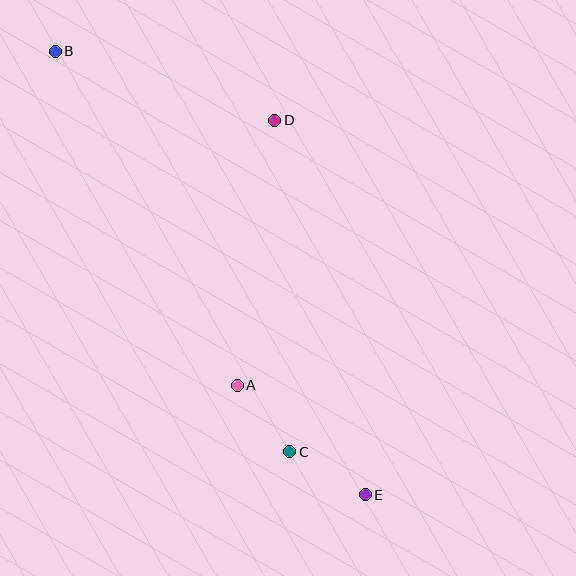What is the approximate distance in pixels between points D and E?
The distance between D and E is approximately 385 pixels.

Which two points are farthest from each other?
Points B and E are farthest from each other.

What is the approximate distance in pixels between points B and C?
The distance between B and C is approximately 464 pixels.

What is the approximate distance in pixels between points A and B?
The distance between A and B is approximately 380 pixels.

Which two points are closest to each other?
Points A and C are closest to each other.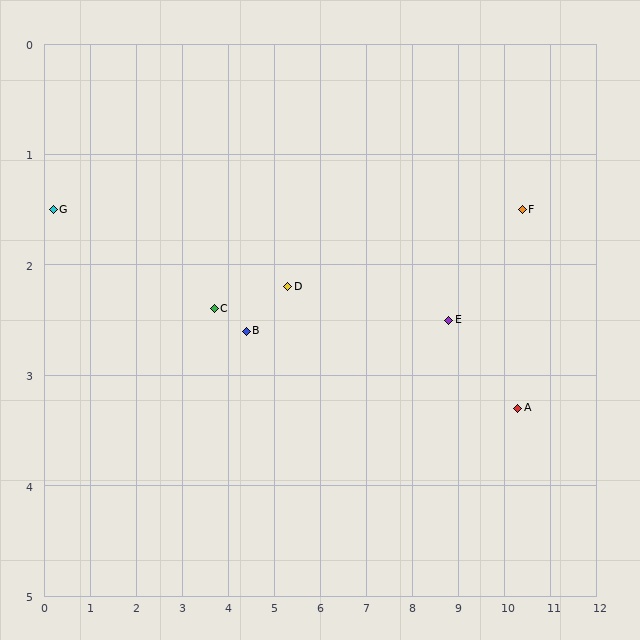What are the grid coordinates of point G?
Point G is at approximately (0.2, 1.5).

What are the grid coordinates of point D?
Point D is at approximately (5.3, 2.2).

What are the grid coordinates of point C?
Point C is at approximately (3.7, 2.4).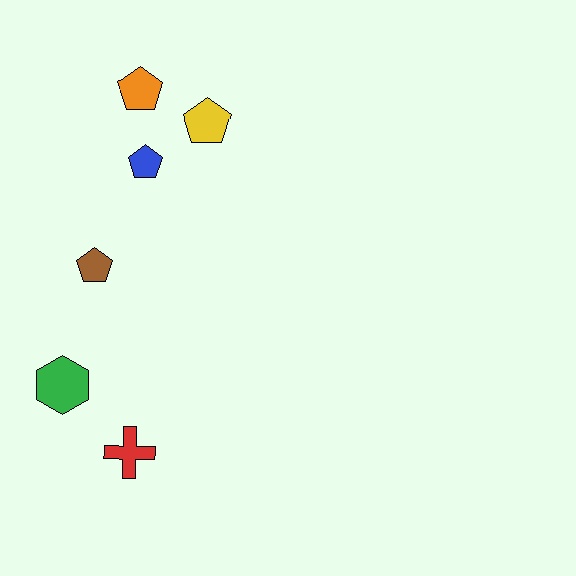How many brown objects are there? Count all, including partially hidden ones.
There is 1 brown object.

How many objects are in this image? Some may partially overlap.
There are 6 objects.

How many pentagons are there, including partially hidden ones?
There are 4 pentagons.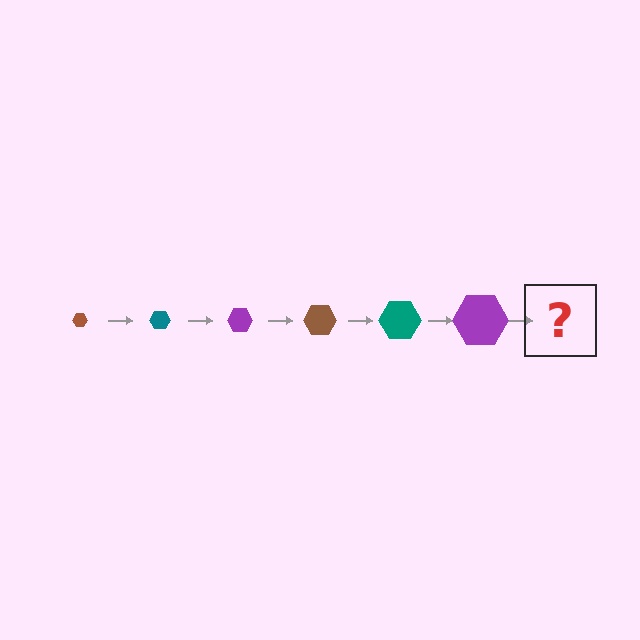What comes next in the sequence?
The next element should be a brown hexagon, larger than the previous one.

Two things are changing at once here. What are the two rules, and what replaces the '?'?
The two rules are that the hexagon grows larger each step and the color cycles through brown, teal, and purple. The '?' should be a brown hexagon, larger than the previous one.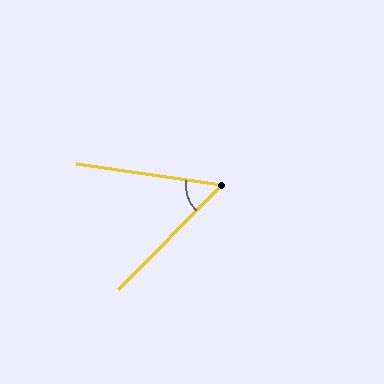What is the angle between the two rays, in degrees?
Approximately 54 degrees.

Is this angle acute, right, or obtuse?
It is acute.